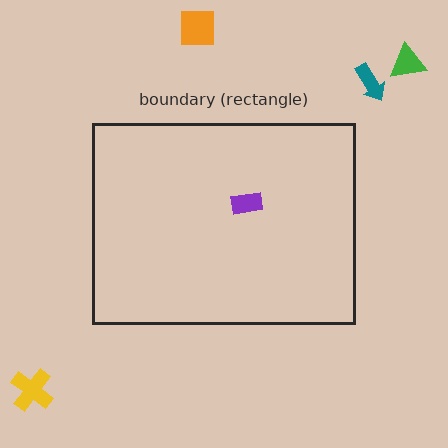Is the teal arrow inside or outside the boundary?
Outside.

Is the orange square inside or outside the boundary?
Outside.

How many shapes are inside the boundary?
1 inside, 4 outside.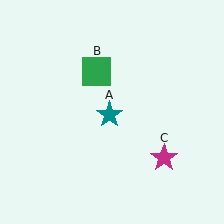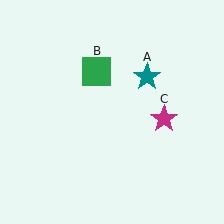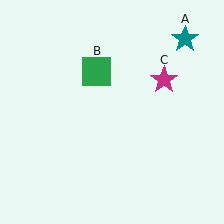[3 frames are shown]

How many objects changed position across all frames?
2 objects changed position: teal star (object A), magenta star (object C).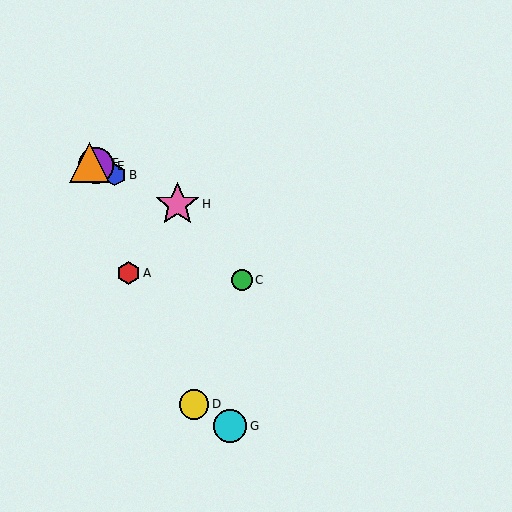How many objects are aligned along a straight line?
4 objects (B, E, F, H) are aligned along a straight line.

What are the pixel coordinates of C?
Object C is at (242, 280).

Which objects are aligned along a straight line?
Objects B, E, F, H are aligned along a straight line.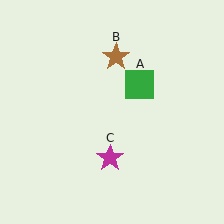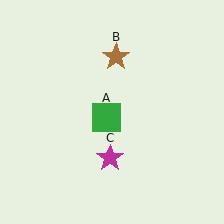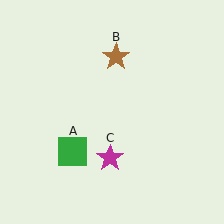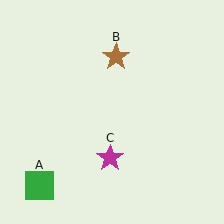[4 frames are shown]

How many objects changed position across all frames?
1 object changed position: green square (object A).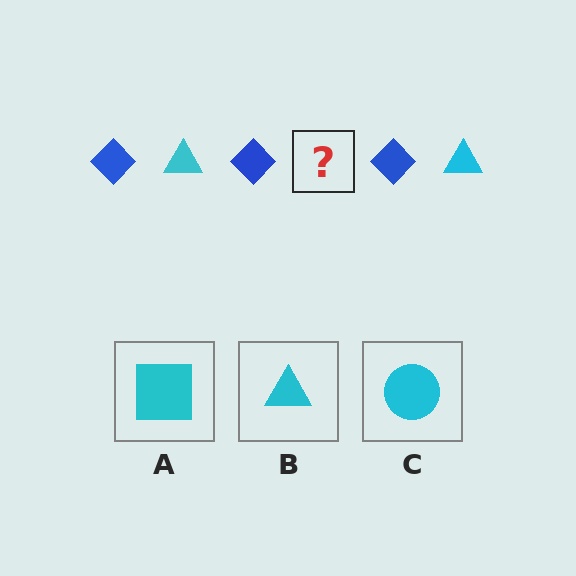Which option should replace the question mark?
Option B.